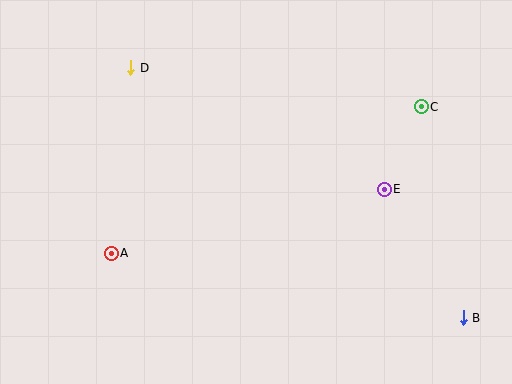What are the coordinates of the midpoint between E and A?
The midpoint between E and A is at (248, 221).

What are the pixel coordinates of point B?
Point B is at (463, 318).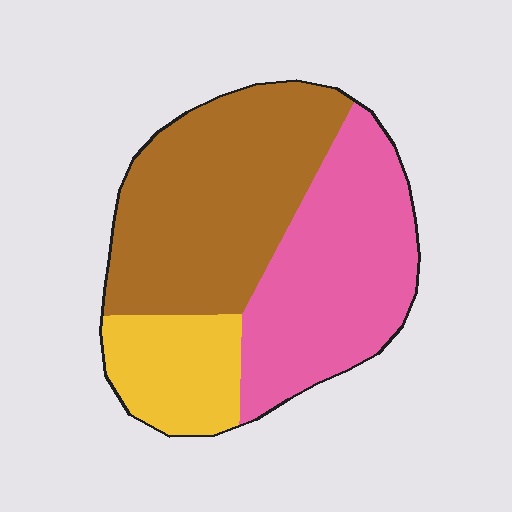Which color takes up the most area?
Brown, at roughly 45%.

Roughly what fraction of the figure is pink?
Pink takes up between a quarter and a half of the figure.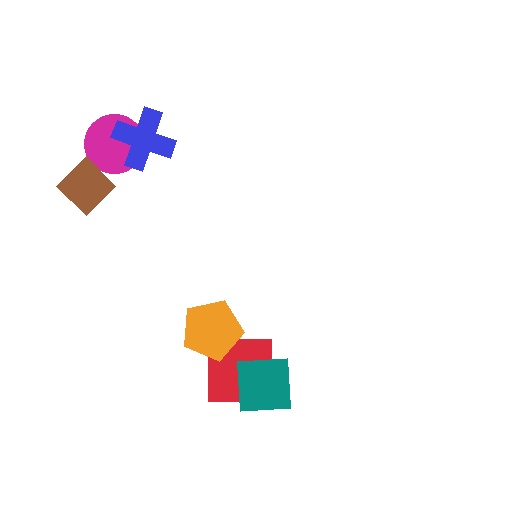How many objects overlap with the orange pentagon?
1 object overlaps with the orange pentagon.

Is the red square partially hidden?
Yes, it is partially covered by another shape.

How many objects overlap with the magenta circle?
2 objects overlap with the magenta circle.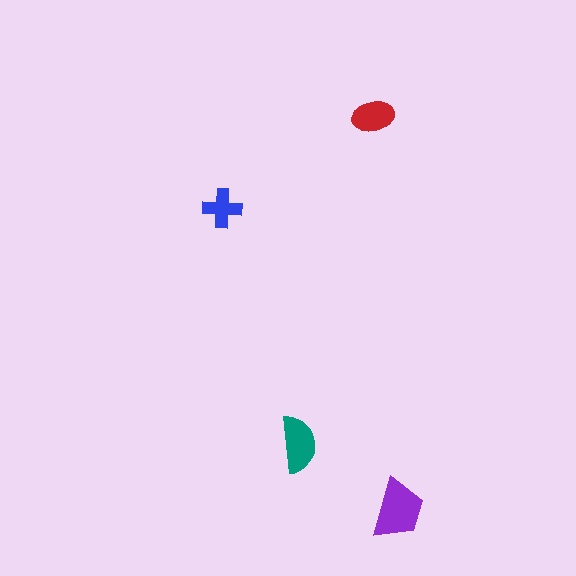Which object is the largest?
The purple trapezoid.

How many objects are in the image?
There are 4 objects in the image.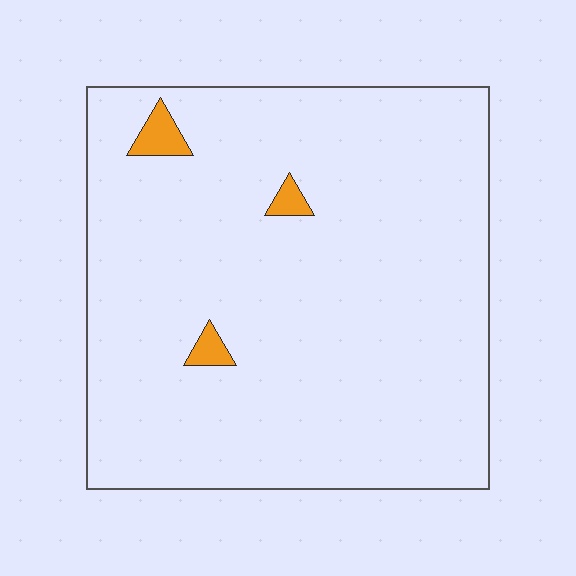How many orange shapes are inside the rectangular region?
3.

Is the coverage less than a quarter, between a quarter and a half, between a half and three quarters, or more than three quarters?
Less than a quarter.